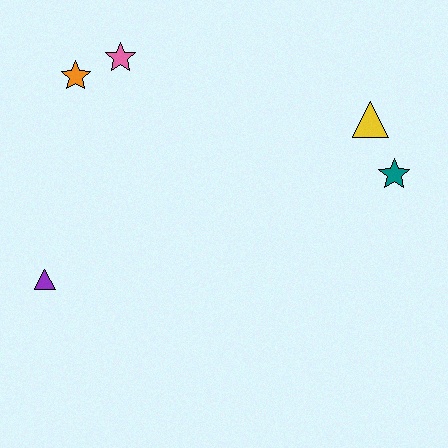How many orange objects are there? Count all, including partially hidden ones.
There is 1 orange object.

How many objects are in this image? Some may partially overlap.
There are 5 objects.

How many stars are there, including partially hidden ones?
There are 3 stars.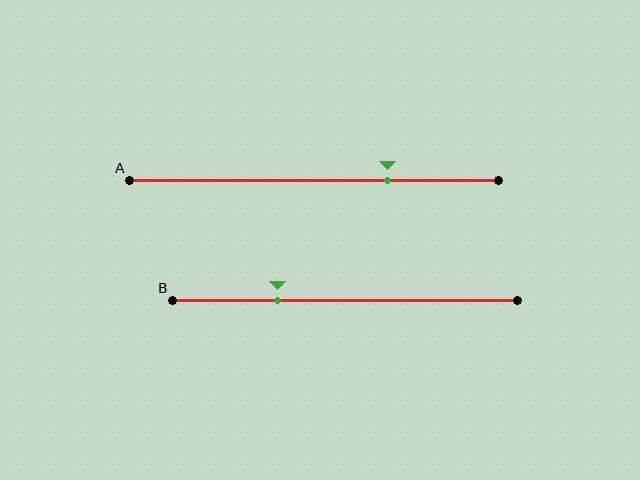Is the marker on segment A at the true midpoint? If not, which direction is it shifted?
No, the marker on segment A is shifted to the right by about 20% of the segment length.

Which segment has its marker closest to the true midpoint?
Segment B has its marker closest to the true midpoint.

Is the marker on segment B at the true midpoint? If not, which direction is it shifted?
No, the marker on segment B is shifted to the left by about 20% of the segment length.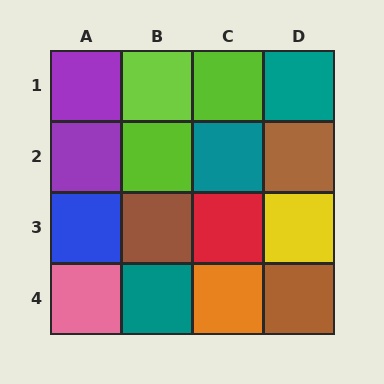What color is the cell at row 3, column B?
Brown.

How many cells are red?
1 cell is red.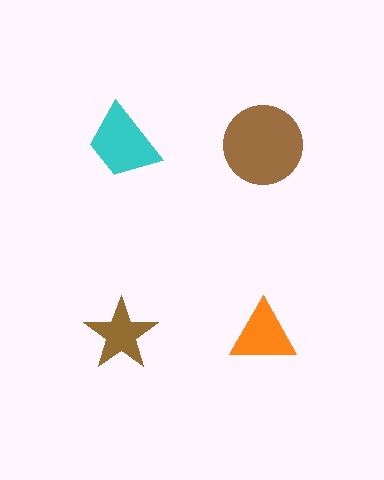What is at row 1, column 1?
A cyan trapezoid.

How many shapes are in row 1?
2 shapes.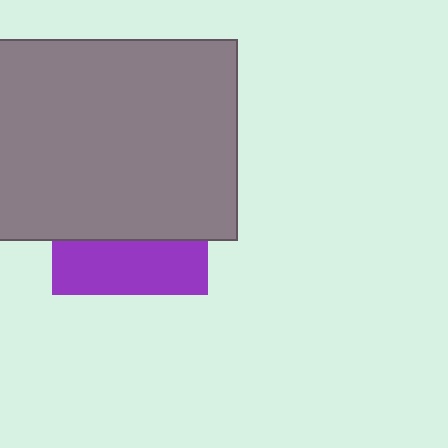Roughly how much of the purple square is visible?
A small part of it is visible (roughly 35%).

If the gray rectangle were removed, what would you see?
You would see the complete purple square.